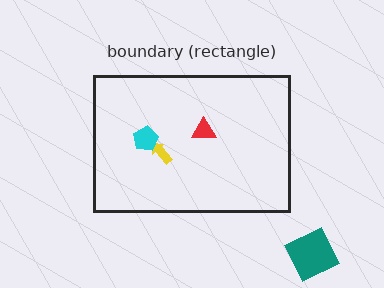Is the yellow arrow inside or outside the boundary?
Inside.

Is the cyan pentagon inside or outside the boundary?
Inside.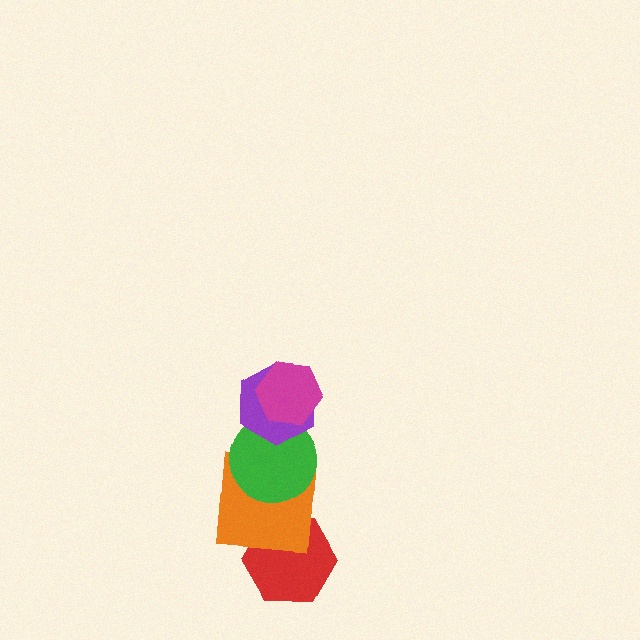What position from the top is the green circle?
The green circle is 3rd from the top.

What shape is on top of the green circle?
The purple hexagon is on top of the green circle.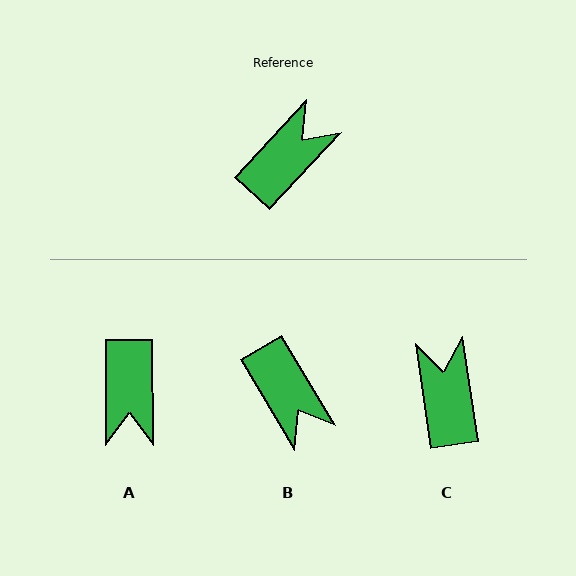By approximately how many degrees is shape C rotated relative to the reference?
Approximately 52 degrees counter-clockwise.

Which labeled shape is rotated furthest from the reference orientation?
A, about 136 degrees away.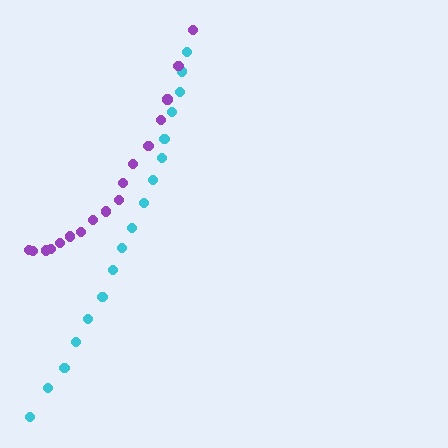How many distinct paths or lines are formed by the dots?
There are 2 distinct paths.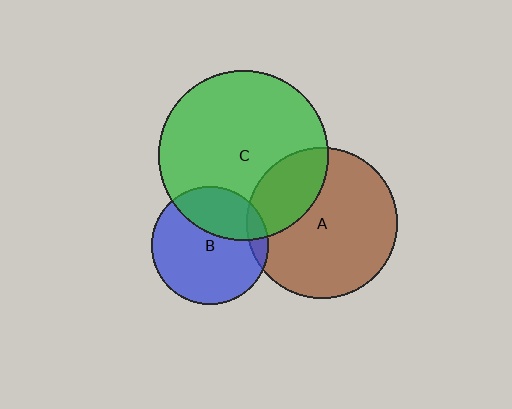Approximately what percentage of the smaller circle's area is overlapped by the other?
Approximately 30%.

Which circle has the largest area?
Circle C (green).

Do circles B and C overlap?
Yes.